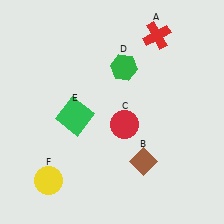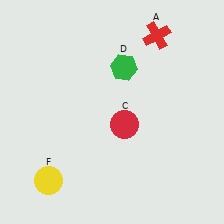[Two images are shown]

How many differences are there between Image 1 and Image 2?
There are 2 differences between the two images.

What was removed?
The green square (E), the brown diamond (B) were removed in Image 2.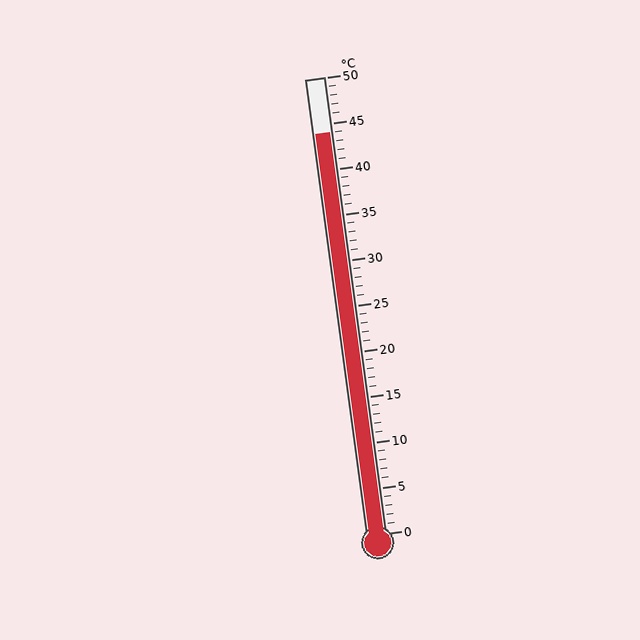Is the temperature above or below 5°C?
The temperature is above 5°C.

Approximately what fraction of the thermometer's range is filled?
The thermometer is filled to approximately 90% of its range.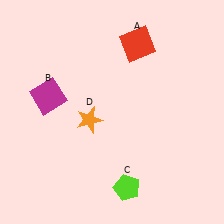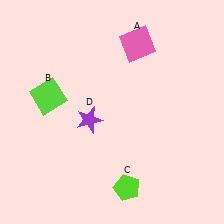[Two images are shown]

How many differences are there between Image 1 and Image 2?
There are 3 differences between the two images.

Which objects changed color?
A changed from red to pink. B changed from magenta to lime. D changed from orange to purple.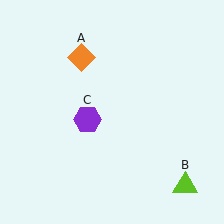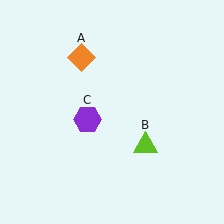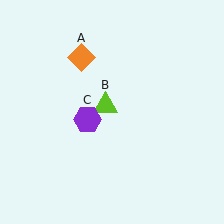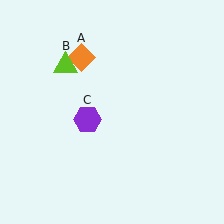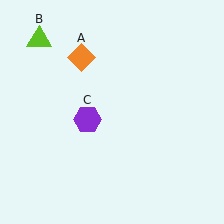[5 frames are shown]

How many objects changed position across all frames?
1 object changed position: lime triangle (object B).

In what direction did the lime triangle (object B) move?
The lime triangle (object B) moved up and to the left.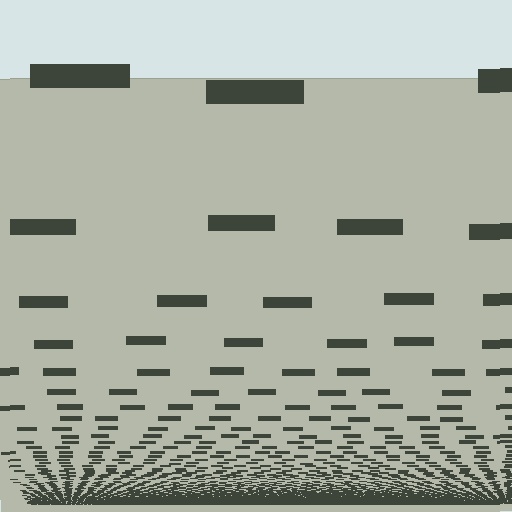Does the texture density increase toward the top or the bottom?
Density increases toward the bottom.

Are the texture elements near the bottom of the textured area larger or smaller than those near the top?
Smaller. The gradient is inverted — elements near the bottom are smaller and denser.